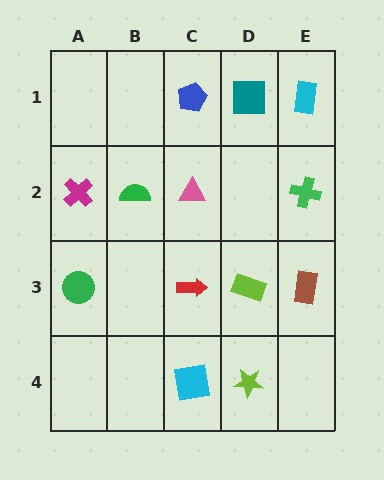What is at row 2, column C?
A pink triangle.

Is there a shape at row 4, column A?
No, that cell is empty.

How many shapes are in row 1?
3 shapes.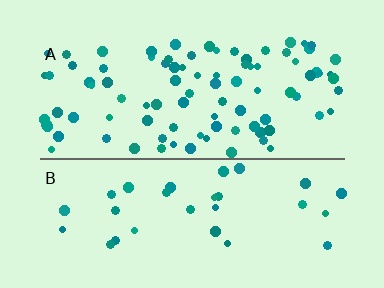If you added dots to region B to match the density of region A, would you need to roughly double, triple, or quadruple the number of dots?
Approximately triple.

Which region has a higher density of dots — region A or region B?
A (the top).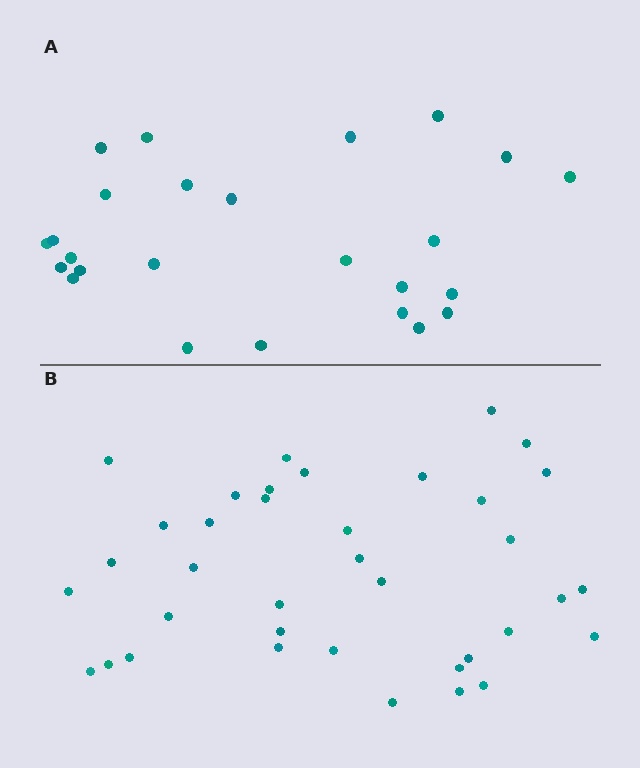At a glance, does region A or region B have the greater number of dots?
Region B (the bottom region) has more dots.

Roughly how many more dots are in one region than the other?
Region B has roughly 12 or so more dots than region A.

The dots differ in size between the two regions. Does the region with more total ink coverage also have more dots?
No. Region A has more total ink coverage because its dots are larger, but region B actually contains more individual dots. Total area can be misleading — the number of items is what matters here.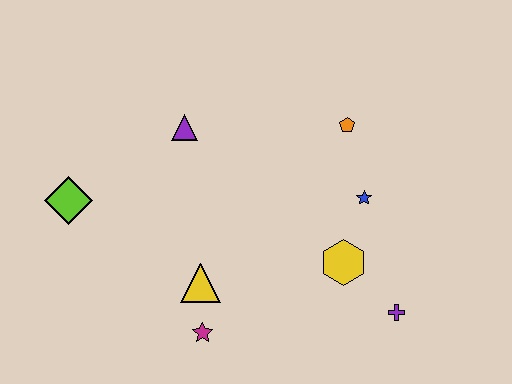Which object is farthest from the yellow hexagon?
The lime diamond is farthest from the yellow hexagon.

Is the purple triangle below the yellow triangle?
No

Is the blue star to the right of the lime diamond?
Yes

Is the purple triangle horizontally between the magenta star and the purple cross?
No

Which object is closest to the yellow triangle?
The magenta star is closest to the yellow triangle.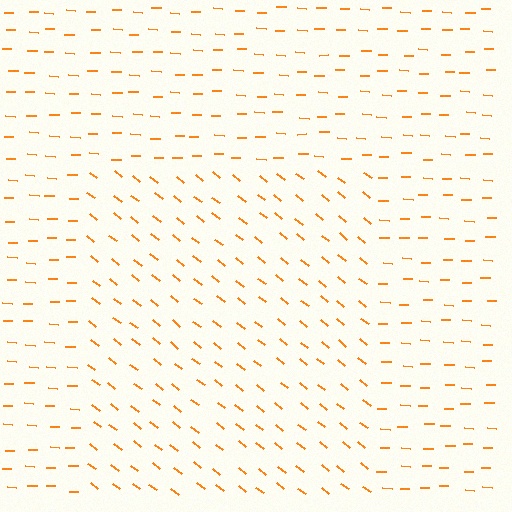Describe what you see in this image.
The image is filled with small orange line segments. A rectangle region in the image has lines oriented differently from the surrounding lines, creating a visible texture boundary.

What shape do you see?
I see a rectangle.